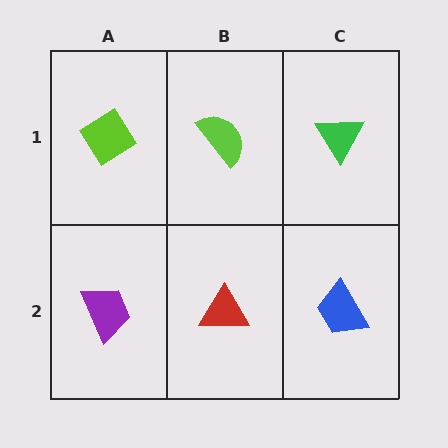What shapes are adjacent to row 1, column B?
A red triangle (row 2, column B), a lime diamond (row 1, column A), a green triangle (row 1, column C).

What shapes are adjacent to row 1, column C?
A blue trapezoid (row 2, column C), a lime semicircle (row 1, column B).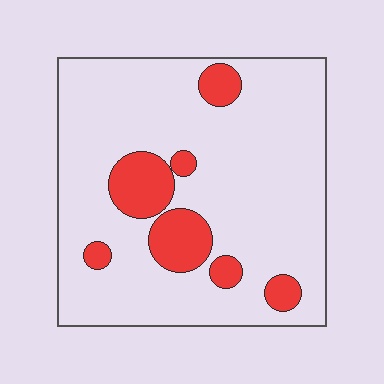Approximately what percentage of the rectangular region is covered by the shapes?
Approximately 15%.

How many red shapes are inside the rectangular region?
7.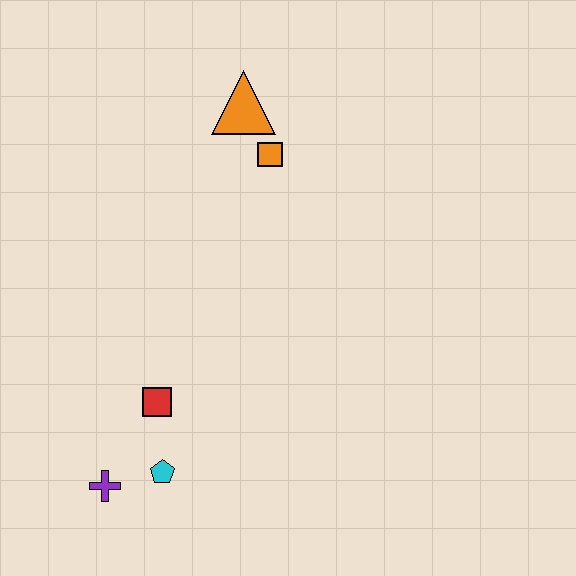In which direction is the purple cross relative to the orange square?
The purple cross is below the orange square.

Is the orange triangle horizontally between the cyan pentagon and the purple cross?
No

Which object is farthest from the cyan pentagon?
The orange triangle is farthest from the cyan pentagon.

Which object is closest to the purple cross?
The cyan pentagon is closest to the purple cross.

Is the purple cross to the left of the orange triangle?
Yes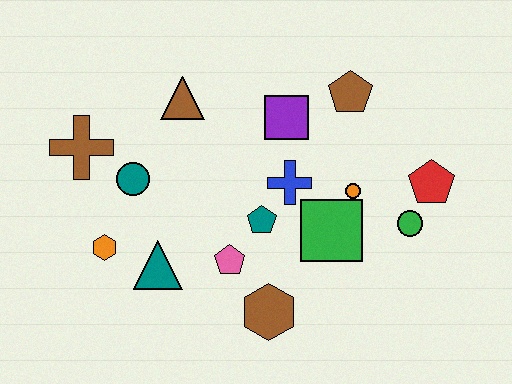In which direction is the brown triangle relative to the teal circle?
The brown triangle is above the teal circle.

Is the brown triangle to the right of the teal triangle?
Yes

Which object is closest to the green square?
The orange circle is closest to the green square.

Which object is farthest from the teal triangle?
The red pentagon is farthest from the teal triangle.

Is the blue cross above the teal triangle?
Yes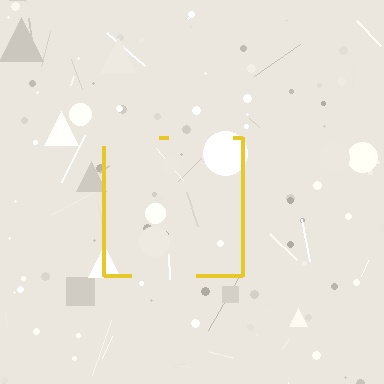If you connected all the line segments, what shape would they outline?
They would outline a square.